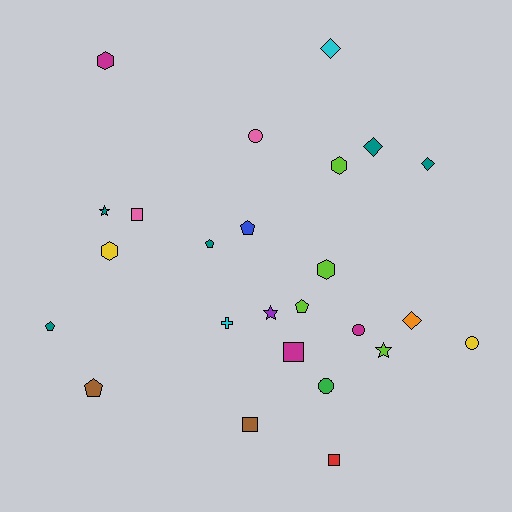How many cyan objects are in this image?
There are 2 cyan objects.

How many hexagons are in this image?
There are 4 hexagons.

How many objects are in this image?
There are 25 objects.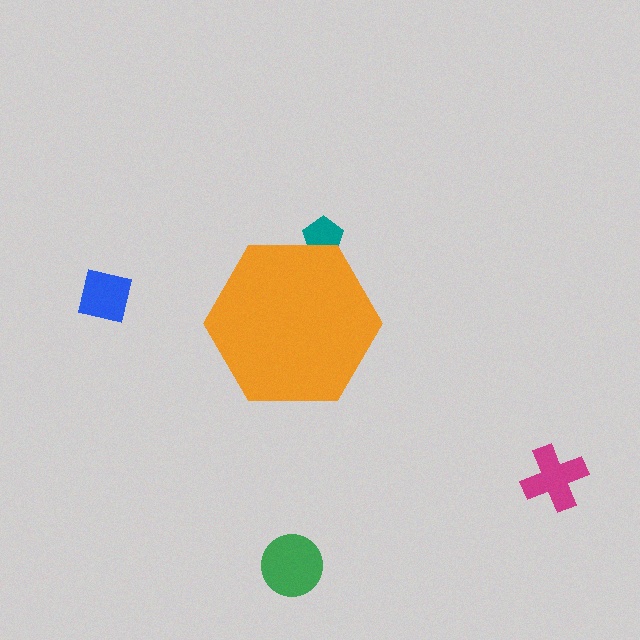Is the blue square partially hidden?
No, the blue square is fully visible.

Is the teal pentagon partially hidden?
Yes, the teal pentagon is partially hidden behind the orange hexagon.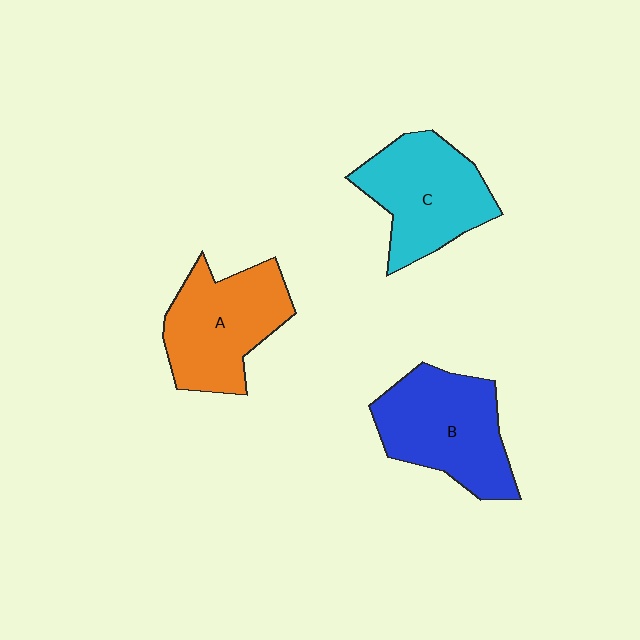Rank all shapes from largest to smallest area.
From largest to smallest: B (blue), A (orange), C (cyan).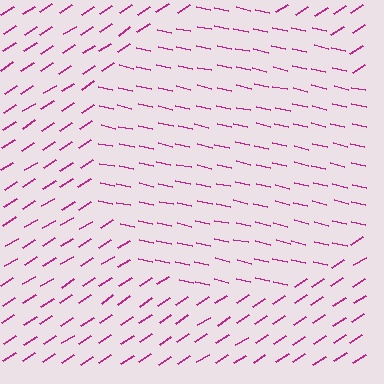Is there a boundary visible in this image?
Yes, there is a texture boundary formed by a change in line orientation.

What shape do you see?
I see a circle.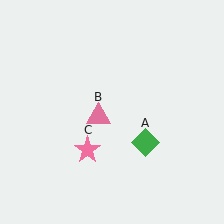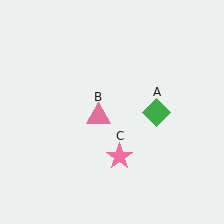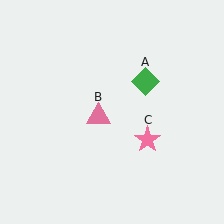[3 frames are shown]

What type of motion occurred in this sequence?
The green diamond (object A), pink star (object C) rotated counterclockwise around the center of the scene.